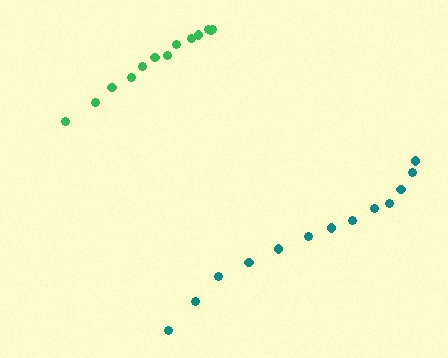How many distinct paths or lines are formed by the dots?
There are 2 distinct paths.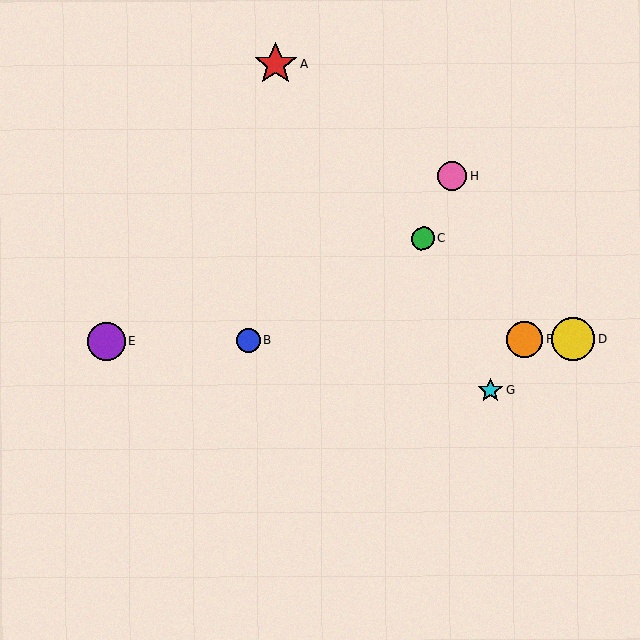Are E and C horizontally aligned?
No, E is at y≈341 and C is at y≈239.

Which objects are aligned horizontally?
Objects B, D, E, F are aligned horizontally.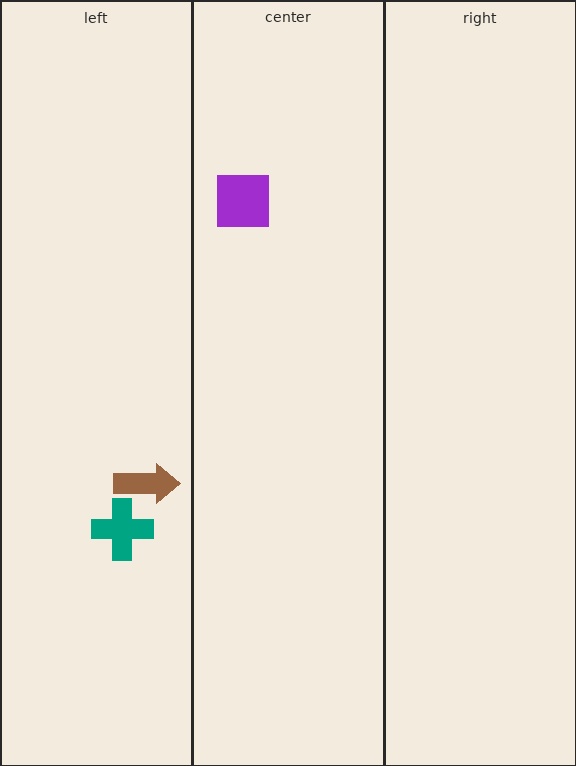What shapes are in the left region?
The brown arrow, the teal cross.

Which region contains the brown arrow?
The left region.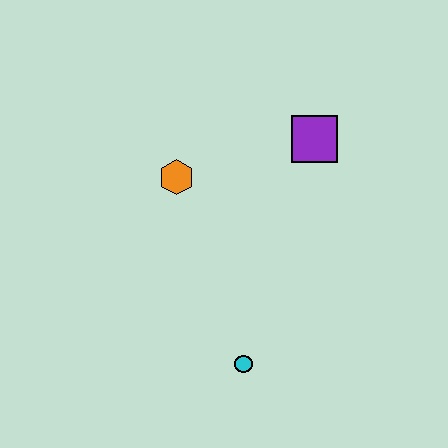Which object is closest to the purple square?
The orange hexagon is closest to the purple square.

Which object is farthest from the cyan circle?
The purple square is farthest from the cyan circle.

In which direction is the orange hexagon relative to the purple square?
The orange hexagon is to the left of the purple square.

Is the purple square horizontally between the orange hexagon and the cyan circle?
No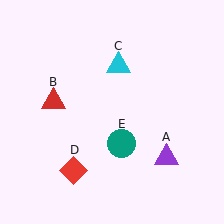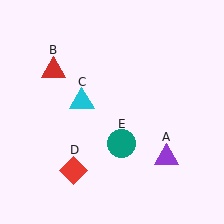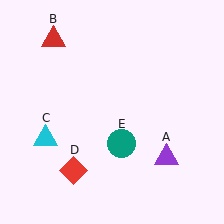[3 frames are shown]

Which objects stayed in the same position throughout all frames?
Purple triangle (object A) and red diamond (object D) and teal circle (object E) remained stationary.